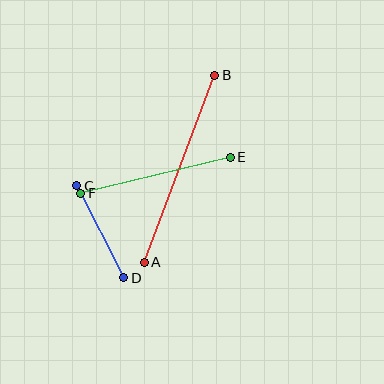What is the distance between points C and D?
The distance is approximately 103 pixels.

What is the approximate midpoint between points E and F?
The midpoint is at approximately (155, 175) pixels.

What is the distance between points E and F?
The distance is approximately 154 pixels.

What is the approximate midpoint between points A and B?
The midpoint is at approximately (180, 169) pixels.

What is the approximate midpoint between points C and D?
The midpoint is at approximately (100, 232) pixels.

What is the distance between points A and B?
The distance is approximately 200 pixels.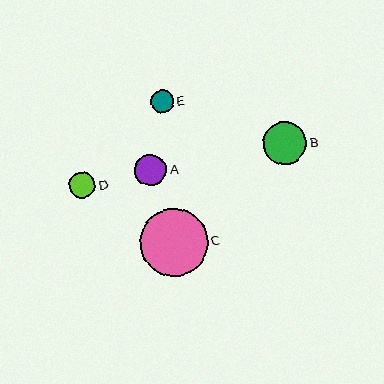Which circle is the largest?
Circle C is the largest with a size of approximately 68 pixels.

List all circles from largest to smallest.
From largest to smallest: C, B, A, D, E.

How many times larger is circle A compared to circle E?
Circle A is approximately 1.4 times the size of circle E.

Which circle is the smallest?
Circle E is the smallest with a size of approximately 23 pixels.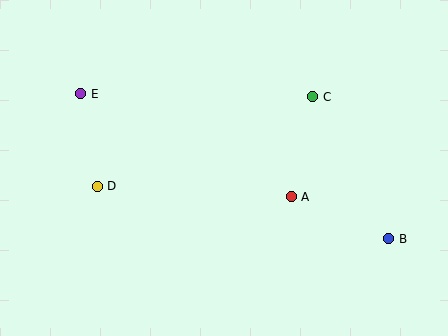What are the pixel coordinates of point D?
Point D is at (97, 186).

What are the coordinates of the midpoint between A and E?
The midpoint between A and E is at (186, 145).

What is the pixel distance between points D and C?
The distance between D and C is 233 pixels.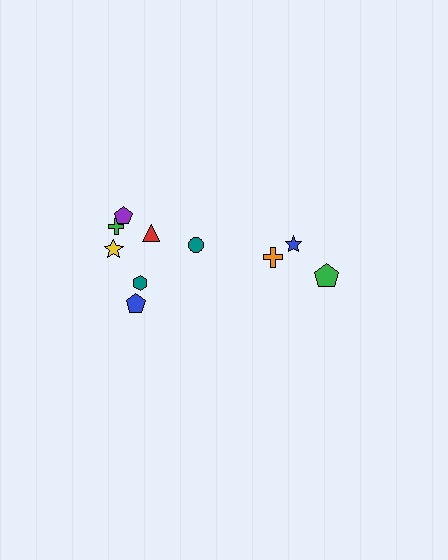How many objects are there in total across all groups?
There are 10 objects.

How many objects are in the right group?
There are 3 objects.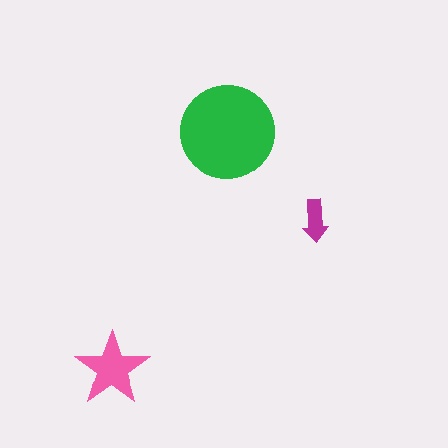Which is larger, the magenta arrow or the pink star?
The pink star.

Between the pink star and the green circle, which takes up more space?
The green circle.